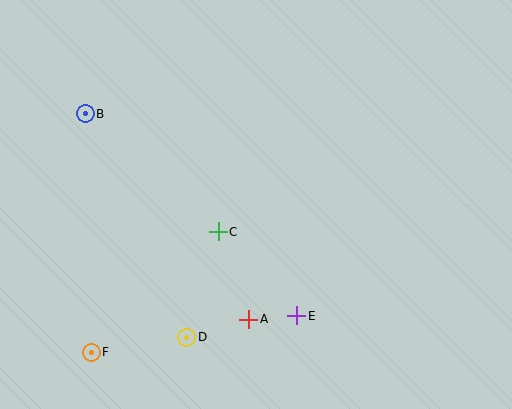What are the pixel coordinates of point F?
Point F is at (91, 352).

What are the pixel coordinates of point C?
Point C is at (218, 232).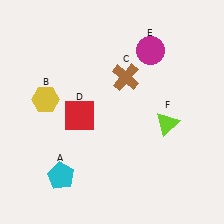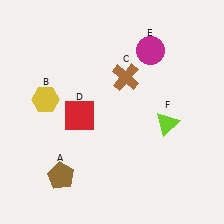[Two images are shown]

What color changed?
The pentagon (A) changed from cyan in Image 1 to brown in Image 2.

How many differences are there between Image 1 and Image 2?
There is 1 difference between the two images.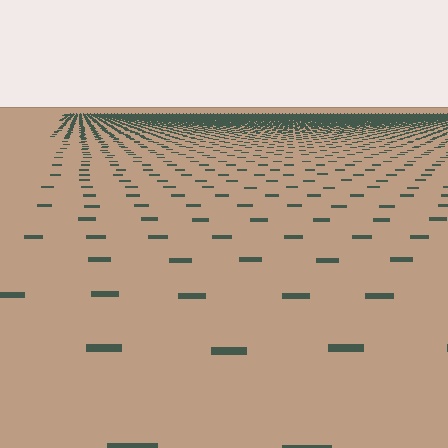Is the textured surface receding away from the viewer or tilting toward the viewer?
The surface is receding away from the viewer. Texture elements get smaller and denser toward the top.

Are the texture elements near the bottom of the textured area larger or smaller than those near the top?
Larger. Near the bottom, elements are closer to the viewer and appear at a bigger on-screen size.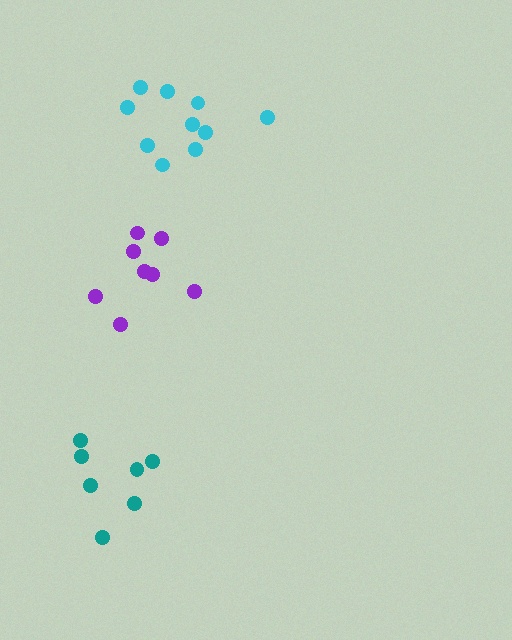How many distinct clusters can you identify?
There are 3 distinct clusters.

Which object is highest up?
The cyan cluster is topmost.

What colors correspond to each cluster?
The clusters are colored: purple, teal, cyan.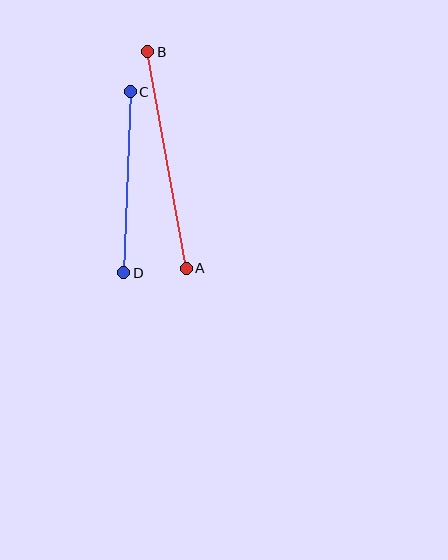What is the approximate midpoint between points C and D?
The midpoint is at approximately (127, 182) pixels.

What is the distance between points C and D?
The distance is approximately 181 pixels.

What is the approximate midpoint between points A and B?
The midpoint is at approximately (167, 160) pixels.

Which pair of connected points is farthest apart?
Points A and B are farthest apart.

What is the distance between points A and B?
The distance is approximately 220 pixels.